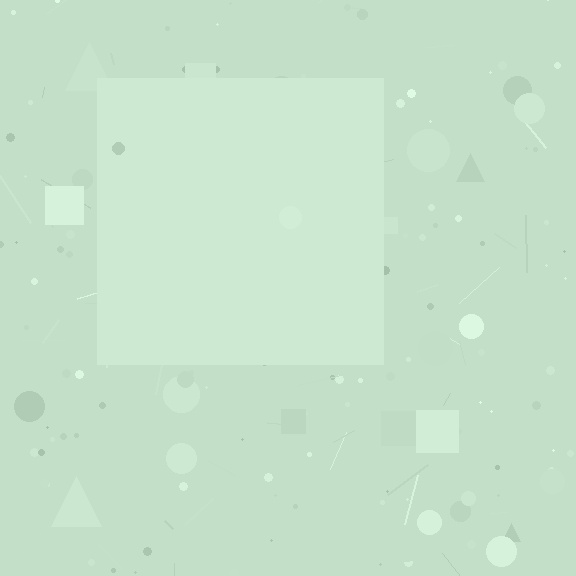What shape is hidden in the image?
A square is hidden in the image.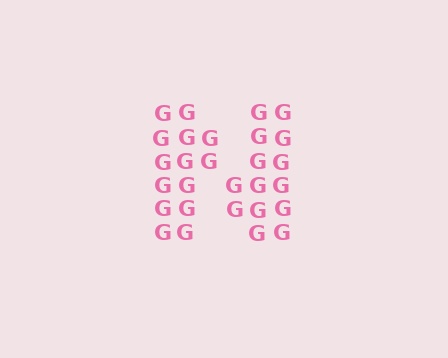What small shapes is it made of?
It is made of small letter G's.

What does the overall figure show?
The overall figure shows the letter N.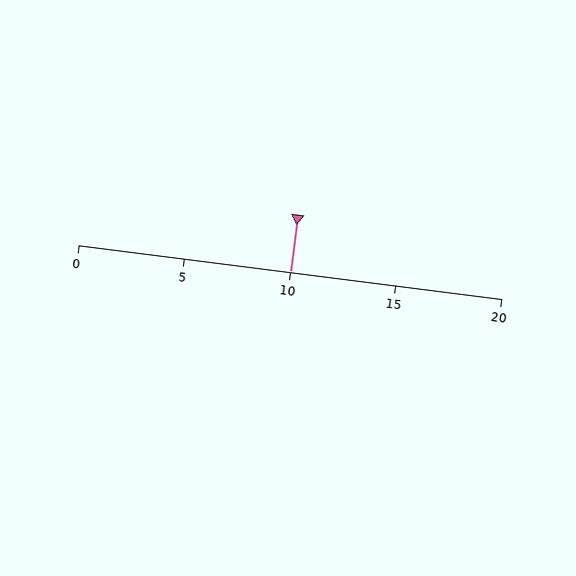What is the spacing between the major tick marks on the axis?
The major ticks are spaced 5 apart.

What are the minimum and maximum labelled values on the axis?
The axis runs from 0 to 20.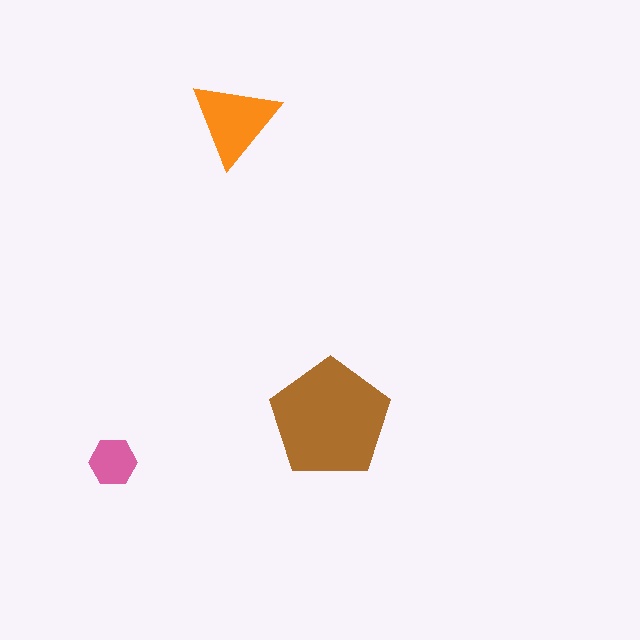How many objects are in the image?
There are 3 objects in the image.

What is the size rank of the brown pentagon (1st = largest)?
1st.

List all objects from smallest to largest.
The pink hexagon, the orange triangle, the brown pentagon.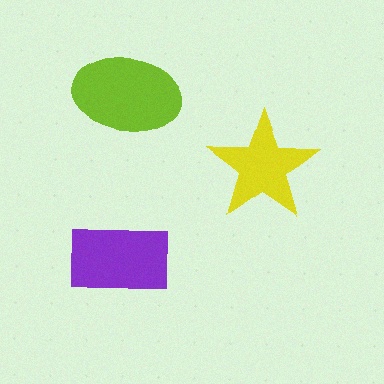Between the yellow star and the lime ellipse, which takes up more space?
The lime ellipse.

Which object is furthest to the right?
The yellow star is rightmost.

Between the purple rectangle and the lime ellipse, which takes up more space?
The lime ellipse.